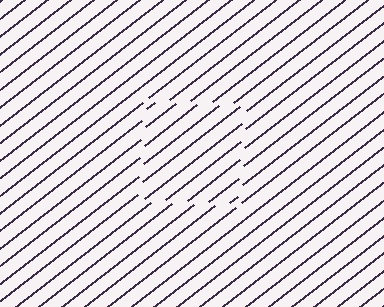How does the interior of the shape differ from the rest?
The interior of the shape contains the same grating, shifted by half a period — the contour is defined by the phase discontinuity where line-ends from the inner and outer gratings abut.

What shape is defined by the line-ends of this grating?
An illusory square. The interior of the shape contains the same grating, shifted by half a period — the contour is defined by the phase discontinuity where line-ends from the inner and outer gratings abut.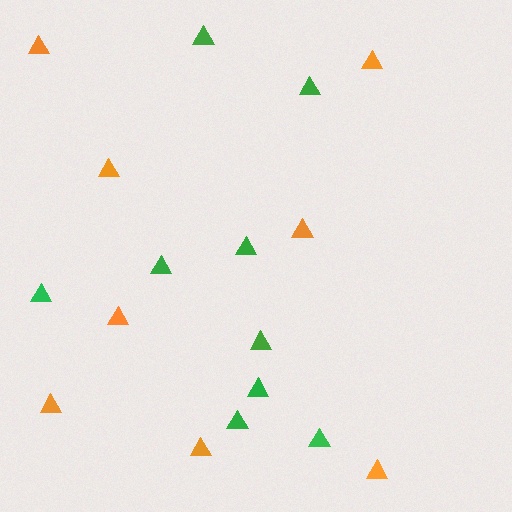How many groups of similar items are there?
There are 2 groups: one group of orange triangles (8) and one group of green triangles (9).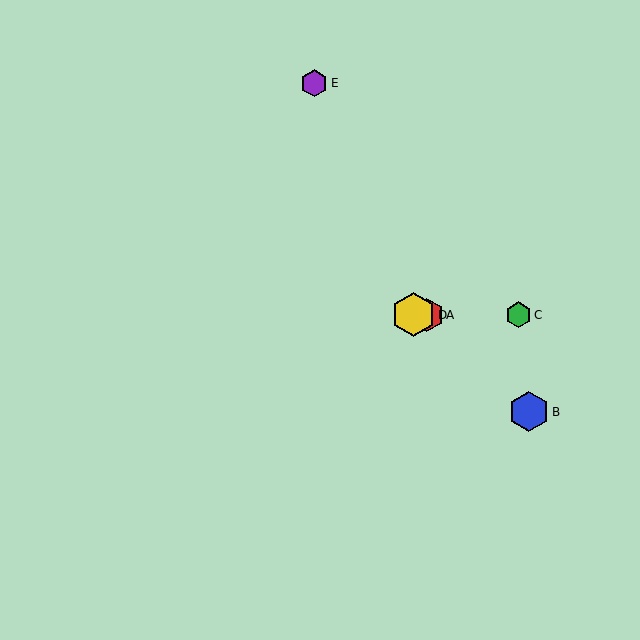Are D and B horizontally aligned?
No, D is at y≈315 and B is at y≈412.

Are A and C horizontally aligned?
Yes, both are at y≈315.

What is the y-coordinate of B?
Object B is at y≈412.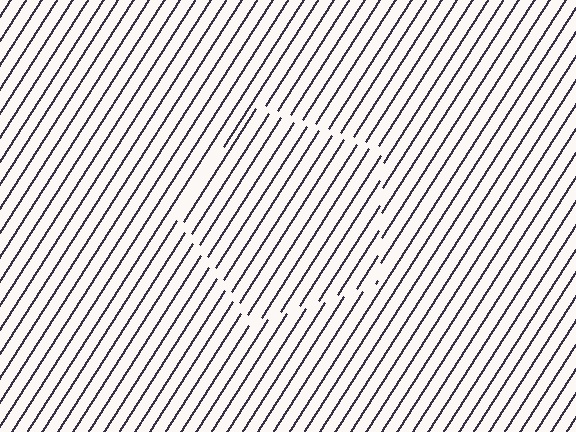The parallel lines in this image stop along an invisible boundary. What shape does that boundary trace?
An illusory pentagon. The interior of the shape contains the same grating, shifted by half a period — the contour is defined by the phase discontinuity where line-ends from the inner and outer gratings abut.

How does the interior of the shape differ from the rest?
The interior of the shape contains the same grating, shifted by half a period — the contour is defined by the phase discontinuity where line-ends from the inner and outer gratings abut.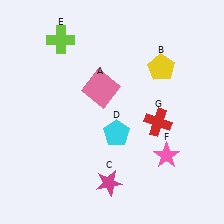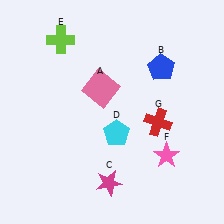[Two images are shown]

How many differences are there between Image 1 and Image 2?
There is 1 difference between the two images.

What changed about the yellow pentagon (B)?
In Image 1, B is yellow. In Image 2, it changed to blue.